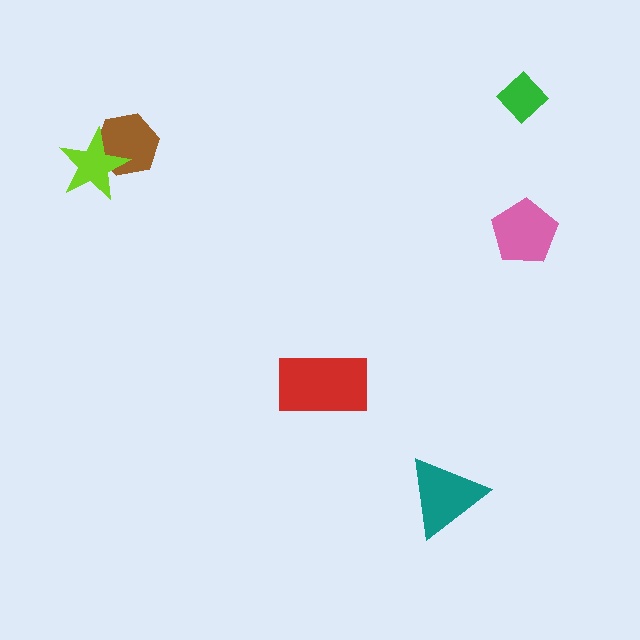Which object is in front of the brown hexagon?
The lime star is in front of the brown hexagon.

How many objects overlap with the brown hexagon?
1 object overlaps with the brown hexagon.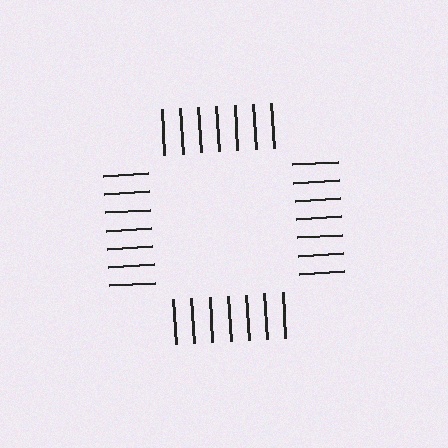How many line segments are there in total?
28 — 7 along each of the 4 edges.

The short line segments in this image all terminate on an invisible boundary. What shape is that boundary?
An illusory square — the line segments terminate on its edges but no continuous stroke is drawn.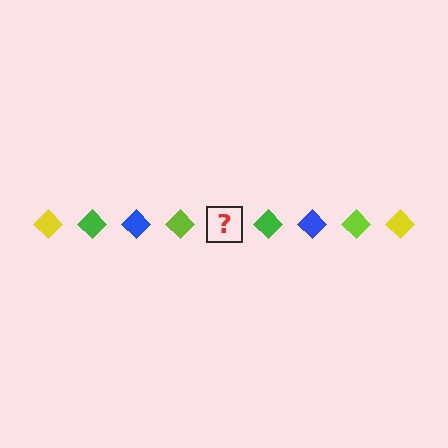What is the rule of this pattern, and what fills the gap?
The rule is that the pattern cycles through yellow, green, blue, lime diamonds. The gap should be filled with a yellow diamond.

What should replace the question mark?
The question mark should be replaced with a yellow diamond.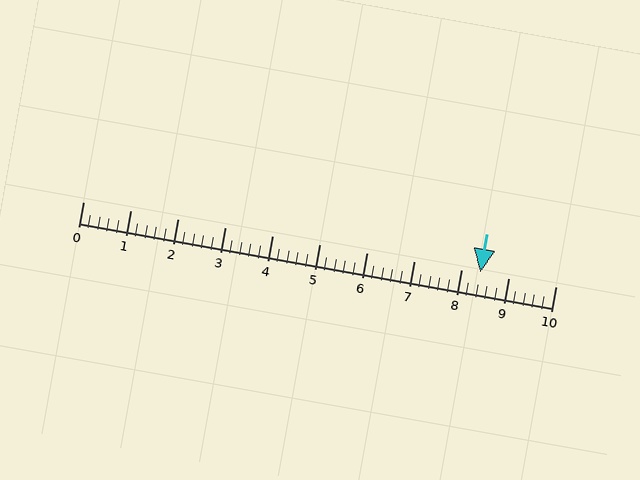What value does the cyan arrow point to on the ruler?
The cyan arrow points to approximately 8.4.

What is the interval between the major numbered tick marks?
The major tick marks are spaced 1 units apart.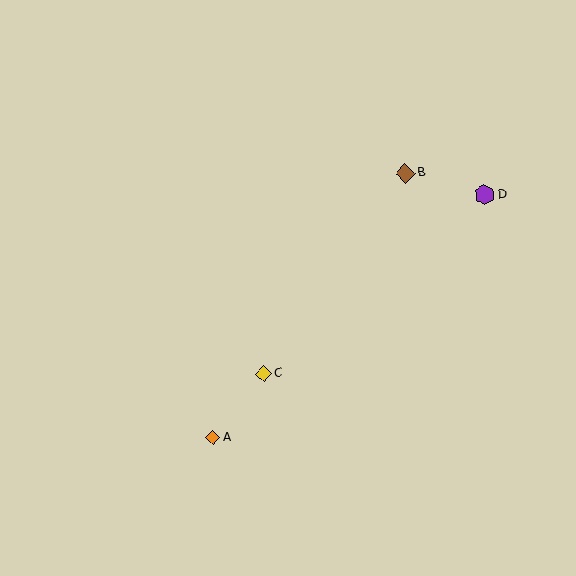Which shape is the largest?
The purple hexagon (labeled D) is the largest.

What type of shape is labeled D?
Shape D is a purple hexagon.